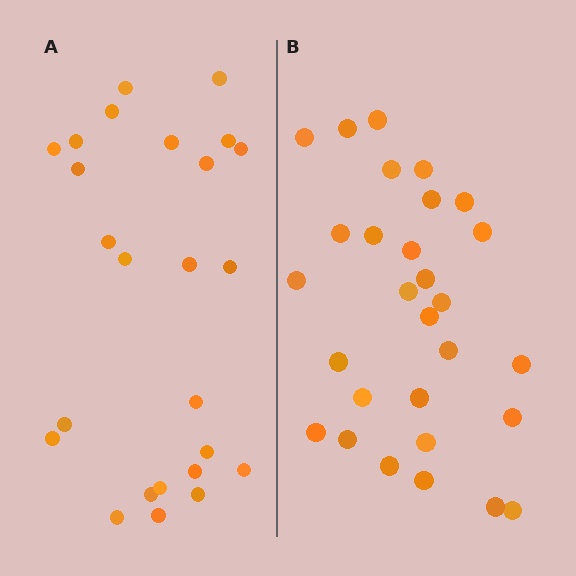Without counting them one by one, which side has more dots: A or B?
Region B (the right region) has more dots.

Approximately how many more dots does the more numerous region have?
Region B has about 4 more dots than region A.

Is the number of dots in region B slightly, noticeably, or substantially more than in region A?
Region B has only slightly more — the two regions are fairly close. The ratio is roughly 1.2 to 1.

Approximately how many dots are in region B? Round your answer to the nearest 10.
About 30 dots. (The exact count is 29, which rounds to 30.)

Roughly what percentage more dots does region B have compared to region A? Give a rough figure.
About 15% more.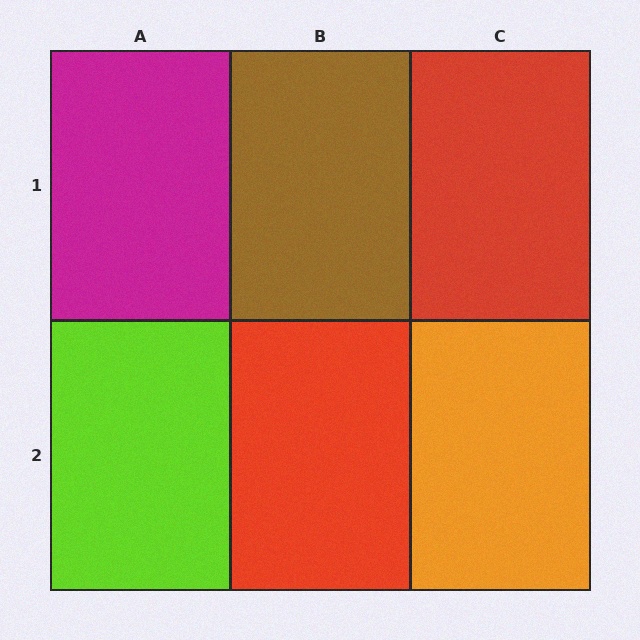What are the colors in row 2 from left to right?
Lime, red, orange.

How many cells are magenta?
1 cell is magenta.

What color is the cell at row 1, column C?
Red.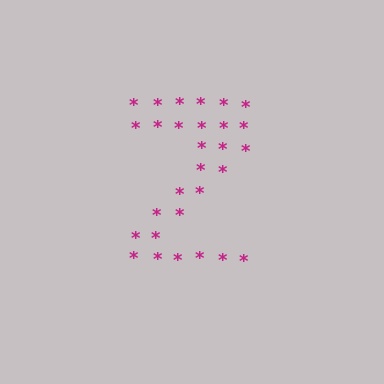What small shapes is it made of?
It is made of small asterisks.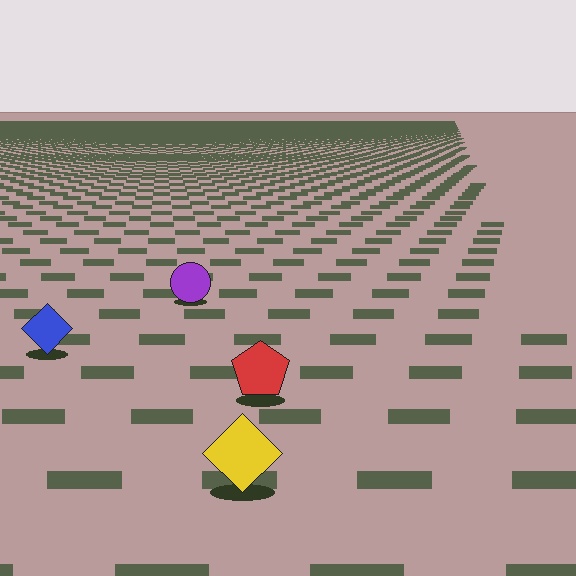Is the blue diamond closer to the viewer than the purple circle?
Yes. The blue diamond is closer — you can tell from the texture gradient: the ground texture is coarser near it.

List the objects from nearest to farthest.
From nearest to farthest: the yellow diamond, the red pentagon, the blue diamond, the purple circle.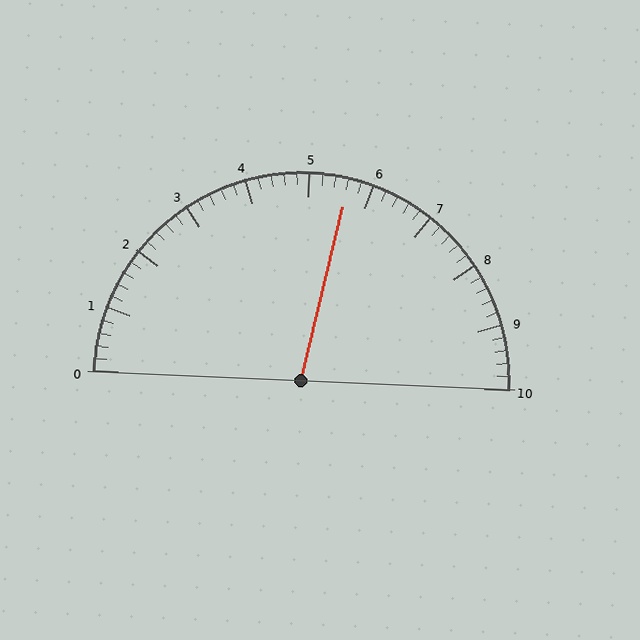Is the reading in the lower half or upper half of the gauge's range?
The reading is in the upper half of the range (0 to 10).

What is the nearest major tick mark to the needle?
The nearest major tick mark is 6.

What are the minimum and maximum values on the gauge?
The gauge ranges from 0 to 10.